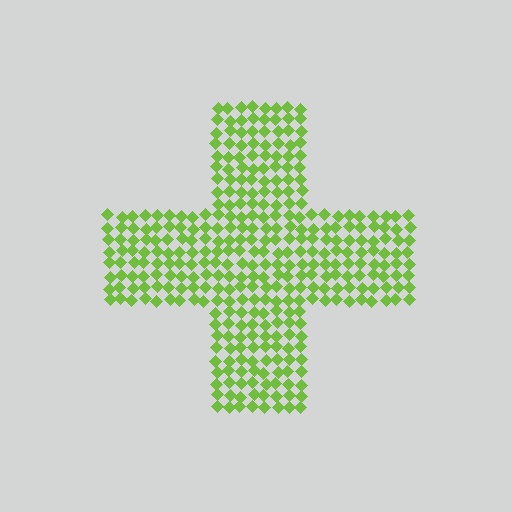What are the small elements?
The small elements are diamonds.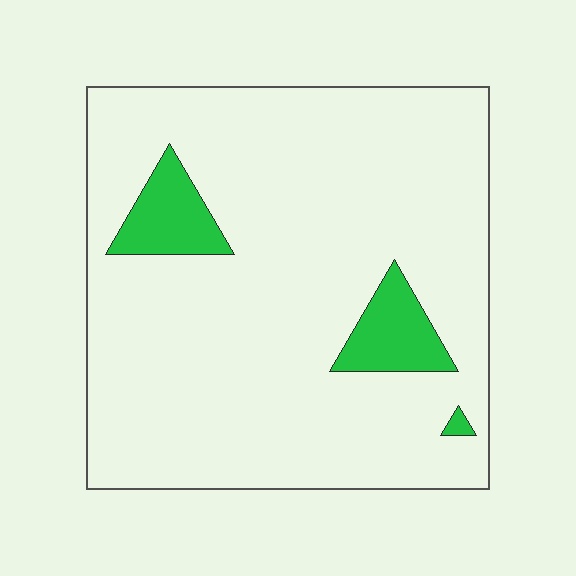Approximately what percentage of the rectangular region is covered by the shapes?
Approximately 10%.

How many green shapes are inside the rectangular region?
3.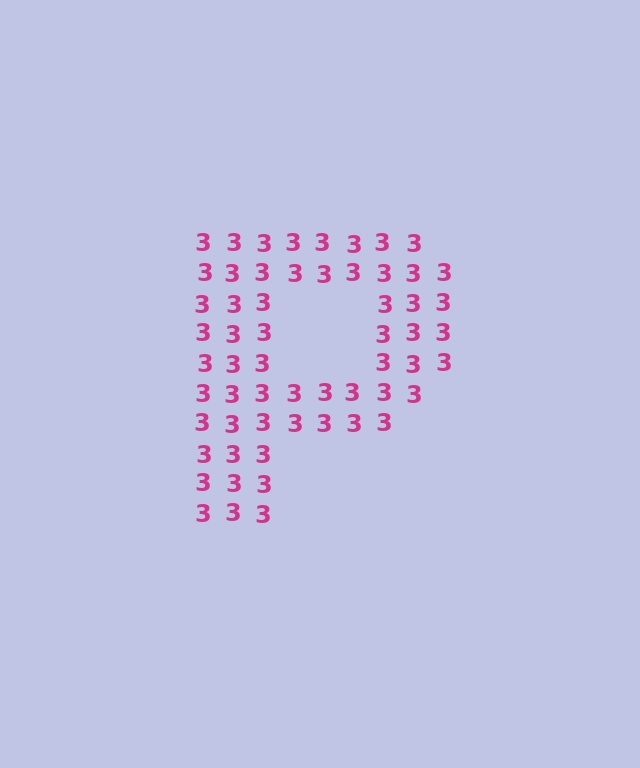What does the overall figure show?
The overall figure shows the letter P.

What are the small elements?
The small elements are digit 3's.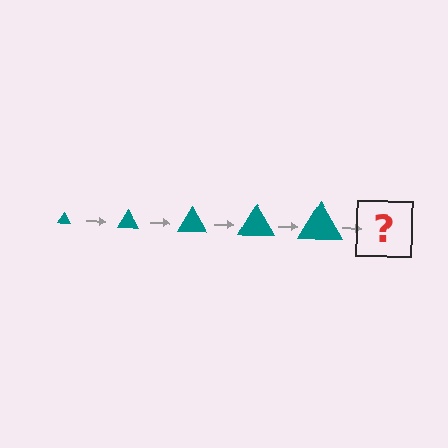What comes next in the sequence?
The next element should be a teal triangle, larger than the previous one.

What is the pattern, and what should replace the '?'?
The pattern is that the triangle gets progressively larger each step. The '?' should be a teal triangle, larger than the previous one.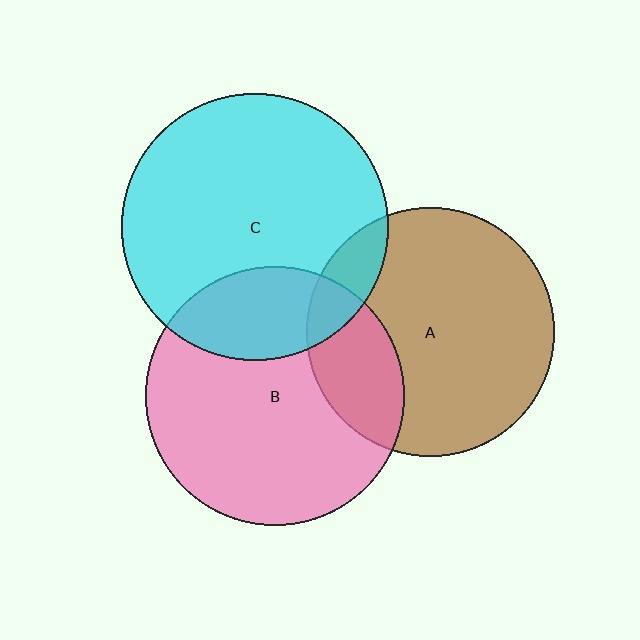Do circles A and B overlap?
Yes.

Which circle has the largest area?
Circle C (cyan).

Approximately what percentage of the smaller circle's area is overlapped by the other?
Approximately 25%.